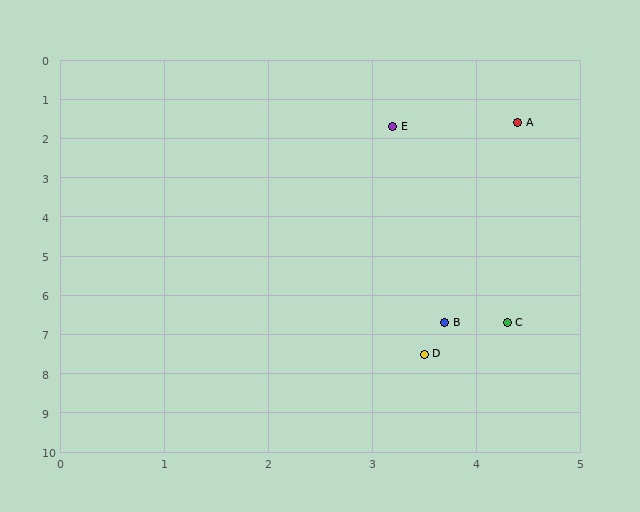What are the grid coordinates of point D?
Point D is at approximately (3.5, 7.5).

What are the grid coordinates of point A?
Point A is at approximately (4.4, 1.6).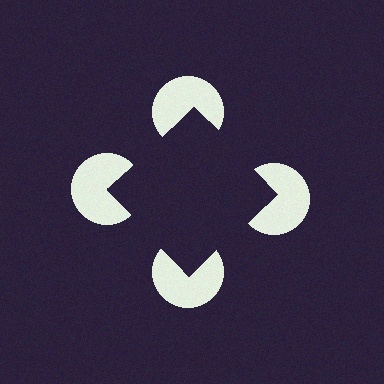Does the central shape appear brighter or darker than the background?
It typically appears slightly darker than the background, even though no actual brightness change is drawn.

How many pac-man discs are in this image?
There are 4 — one at each vertex of the illusory square.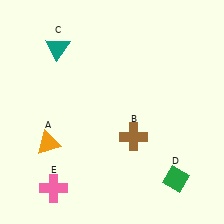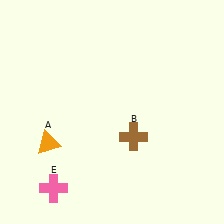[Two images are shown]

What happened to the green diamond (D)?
The green diamond (D) was removed in Image 2. It was in the bottom-right area of Image 1.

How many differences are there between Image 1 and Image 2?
There are 2 differences between the two images.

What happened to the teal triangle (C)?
The teal triangle (C) was removed in Image 2. It was in the top-left area of Image 1.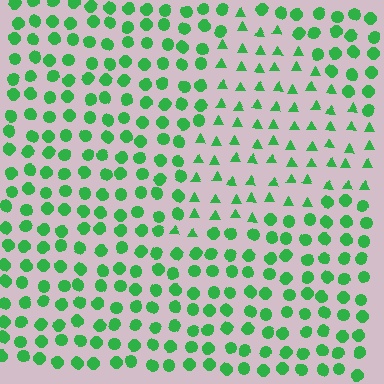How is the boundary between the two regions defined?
The boundary is defined by a change in element shape: triangles inside vs. circles outside. All elements share the same color and spacing.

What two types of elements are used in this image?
The image uses triangles inside the triangle region and circles outside it.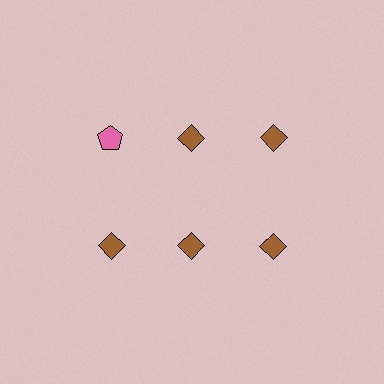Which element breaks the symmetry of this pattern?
The pink pentagon in the top row, leftmost column breaks the symmetry. All other shapes are brown diamonds.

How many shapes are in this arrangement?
There are 6 shapes arranged in a grid pattern.